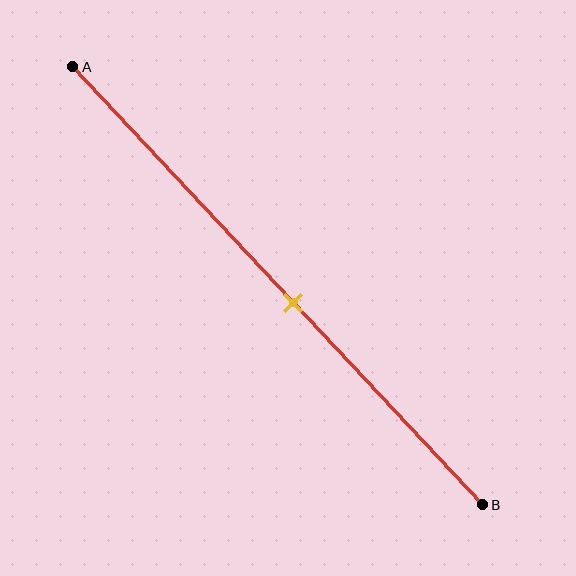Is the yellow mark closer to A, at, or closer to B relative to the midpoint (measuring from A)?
The yellow mark is closer to point B than the midpoint of segment AB.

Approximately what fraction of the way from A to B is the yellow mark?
The yellow mark is approximately 55% of the way from A to B.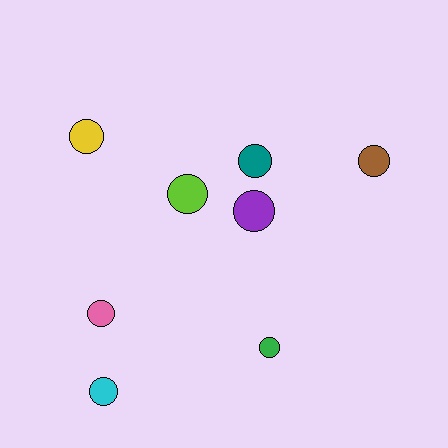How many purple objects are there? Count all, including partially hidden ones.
There is 1 purple object.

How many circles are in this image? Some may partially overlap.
There are 8 circles.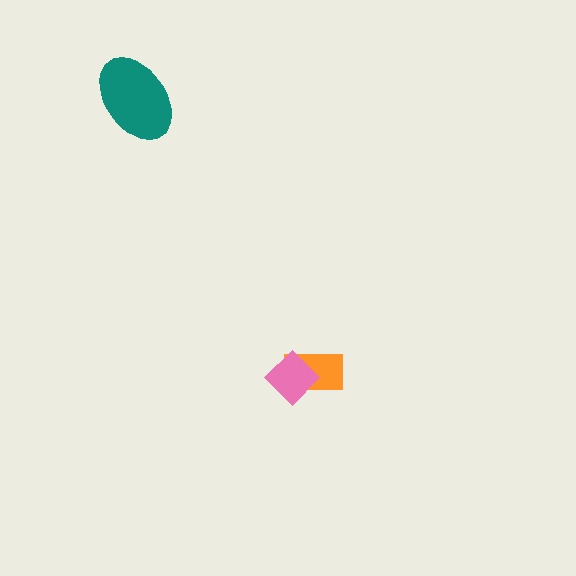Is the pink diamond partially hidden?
No, no other shape covers it.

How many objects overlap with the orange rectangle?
1 object overlaps with the orange rectangle.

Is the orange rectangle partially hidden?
Yes, it is partially covered by another shape.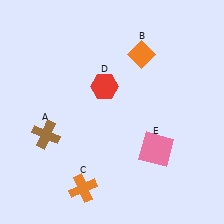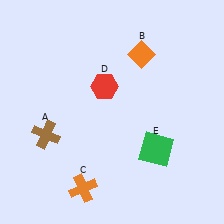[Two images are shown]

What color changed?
The square (E) changed from pink in Image 1 to green in Image 2.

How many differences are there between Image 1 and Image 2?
There is 1 difference between the two images.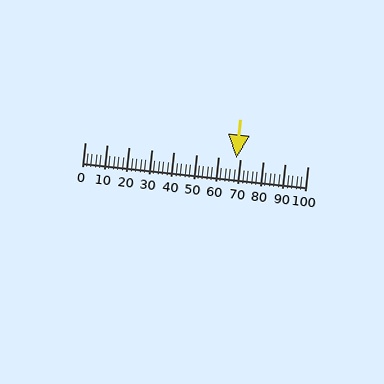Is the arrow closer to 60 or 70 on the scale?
The arrow is closer to 70.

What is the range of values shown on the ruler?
The ruler shows values from 0 to 100.